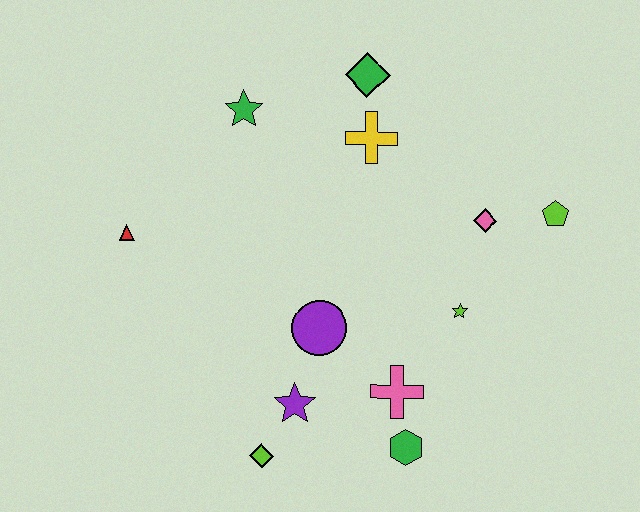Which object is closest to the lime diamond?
The purple star is closest to the lime diamond.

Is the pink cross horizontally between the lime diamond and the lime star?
Yes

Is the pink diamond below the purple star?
No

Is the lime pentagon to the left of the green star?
No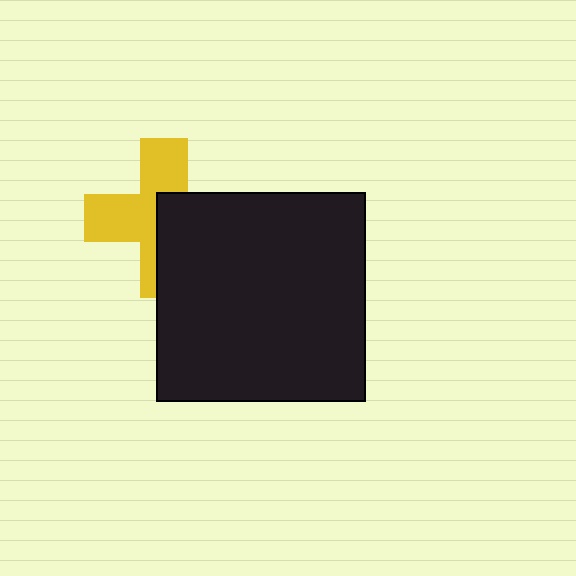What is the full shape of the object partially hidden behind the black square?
The partially hidden object is a yellow cross.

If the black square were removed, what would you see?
You would see the complete yellow cross.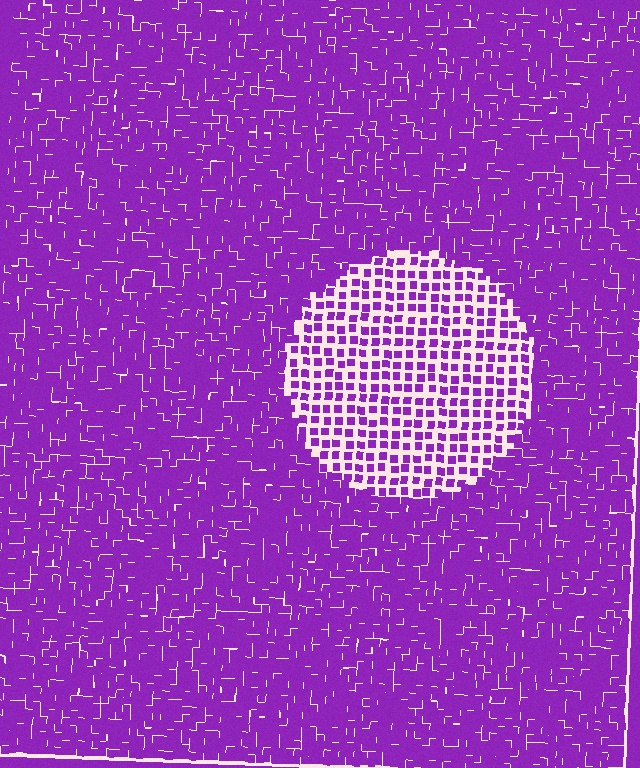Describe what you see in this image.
The image contains small purple elements arranged at two different densities. A circle-shaped region is visible where the elements are less densely packed than the surrounding area.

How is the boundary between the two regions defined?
The boundary is defined by a change in element density (approximately 2.4x ratio). All elements are the same color, size, and shape.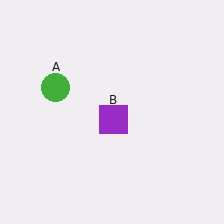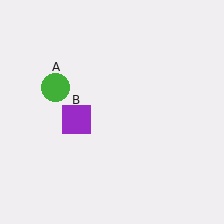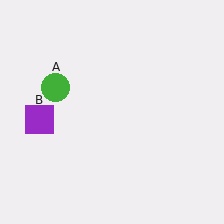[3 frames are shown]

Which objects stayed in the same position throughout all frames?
Green circle (object A) remained stationary.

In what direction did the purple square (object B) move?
The purple square (object B) moved left.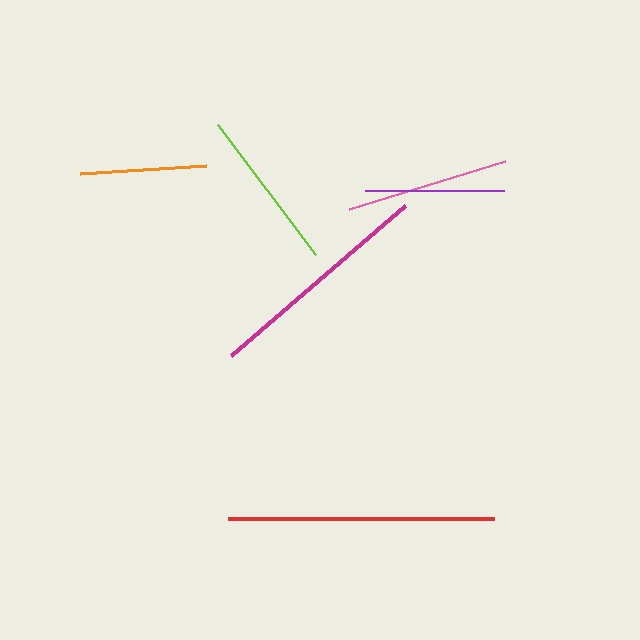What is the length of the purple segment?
The purple segment is approximately 139 pixels long.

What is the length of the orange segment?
The orange segment is approximately 126 pixels long.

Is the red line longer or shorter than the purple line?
The red line is longer than the purple line.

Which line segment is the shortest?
The orange line is the shortest at approximately 126 pixels.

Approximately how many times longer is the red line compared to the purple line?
The red line is approximately 1.9 times the length of the purple line.